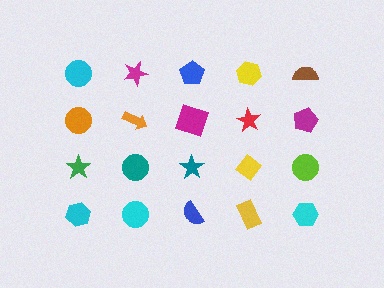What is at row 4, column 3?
A blue semicircle.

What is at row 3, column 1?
A green star.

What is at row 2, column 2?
An orange arrow.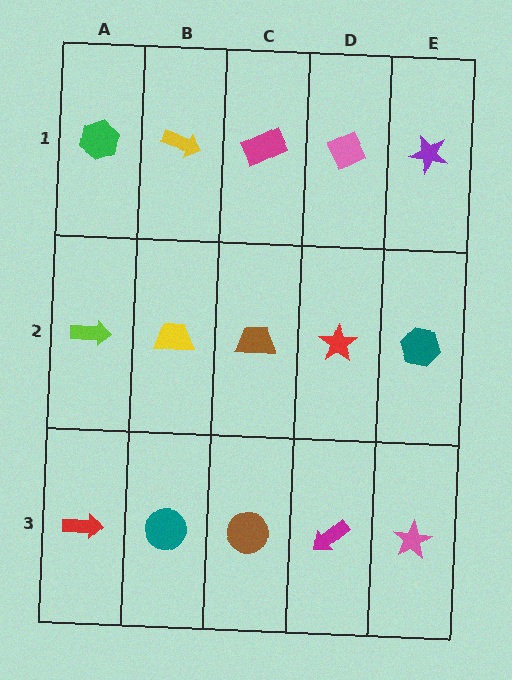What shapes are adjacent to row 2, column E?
A purple star (row 1, column E), a pink star (row 3, column E), a red star (row 2, column D).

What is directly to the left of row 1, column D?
A magenta rectangle.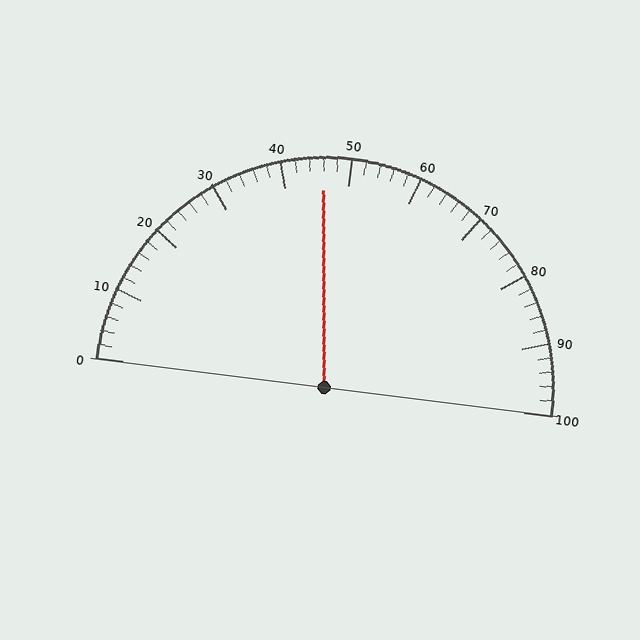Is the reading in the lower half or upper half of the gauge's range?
The reading is in the lower half of the range (0 to 100).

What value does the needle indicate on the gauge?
The needle indicates approximately 46.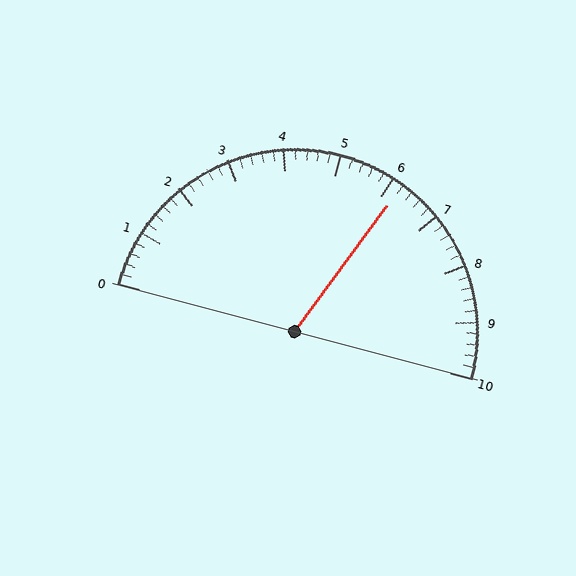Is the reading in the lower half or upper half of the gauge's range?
The reading is in the upper half of the range (0 to 10).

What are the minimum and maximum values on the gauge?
The gauge ranges from 0 to 10.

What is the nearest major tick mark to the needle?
The nearest major tick mark is 6.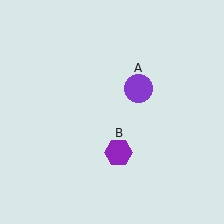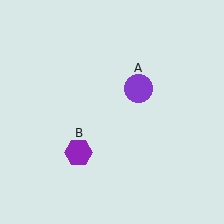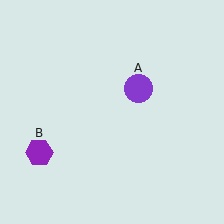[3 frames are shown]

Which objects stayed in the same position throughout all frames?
Purple circle (object A) remained stationary.